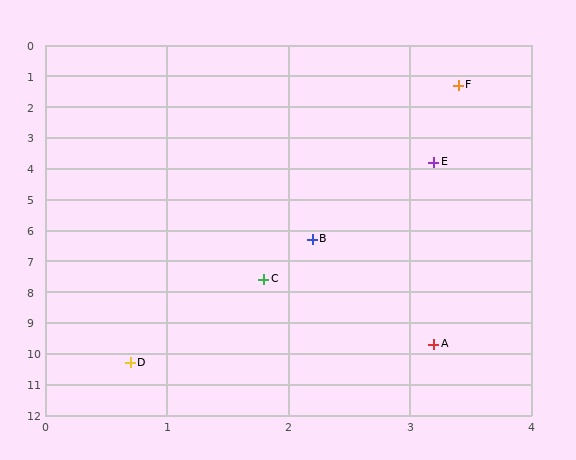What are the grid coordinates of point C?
Point C is at approximately (1.8, 7.6).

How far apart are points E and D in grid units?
Points E and D are about 7.0 grid units apart.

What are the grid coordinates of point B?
Point B is at approximately (2.2, 6.3).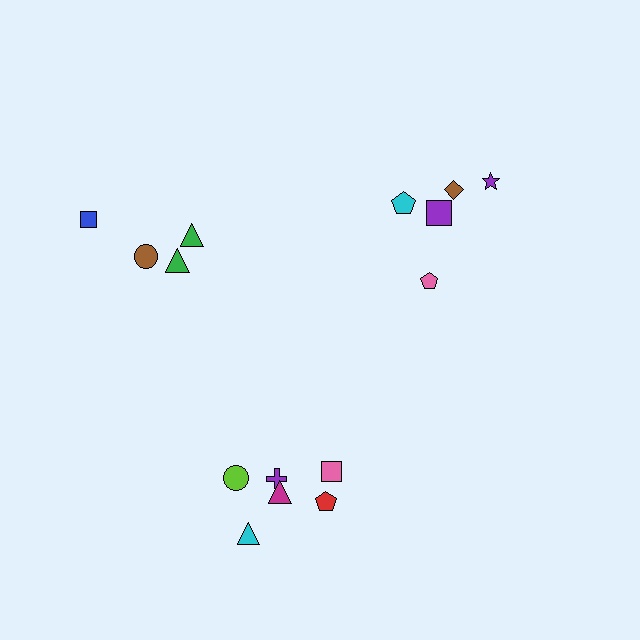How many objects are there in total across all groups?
There are 16 objects.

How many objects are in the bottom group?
There are 6 objects.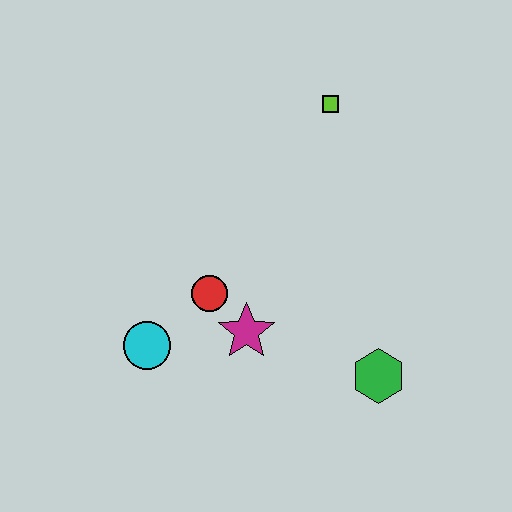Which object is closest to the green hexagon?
The magenta star is closest to the green hexagon.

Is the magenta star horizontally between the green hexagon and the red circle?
Yes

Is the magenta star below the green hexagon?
No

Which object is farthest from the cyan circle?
The lime square is farthest from the cyan circle.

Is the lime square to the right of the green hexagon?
No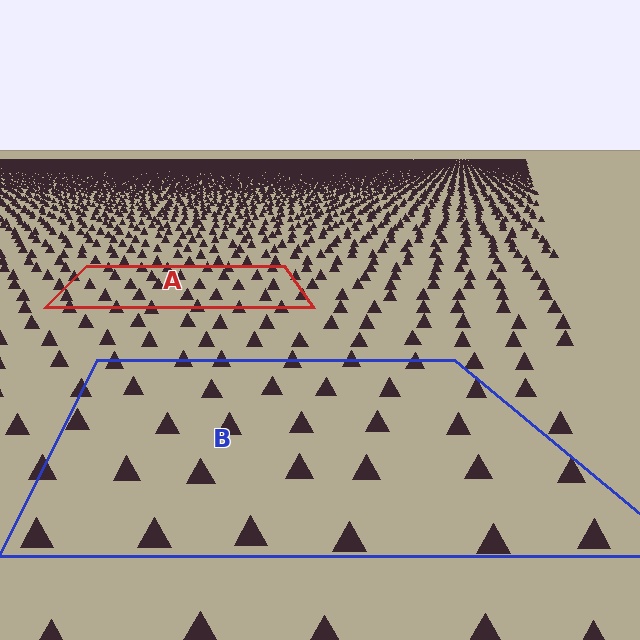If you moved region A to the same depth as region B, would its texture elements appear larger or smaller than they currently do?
They would appear larger. At a closer depth, the same texture elements are projected at a bigger on-screen size.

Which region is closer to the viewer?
Region B is closer. The texture elements there are larger and more spread out.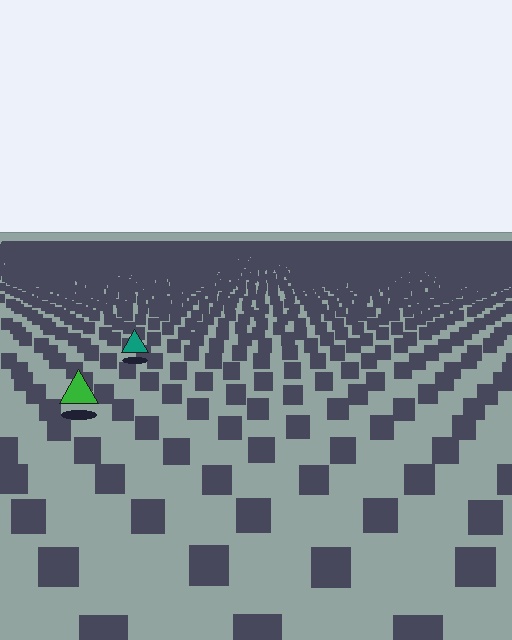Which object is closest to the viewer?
The green triangle is closest. The texture marks near it are larger and more spread out.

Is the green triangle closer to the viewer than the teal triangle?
Yes. The green triangle is closer — you can tell from the texture gradient: the ground texture is coarser near it.